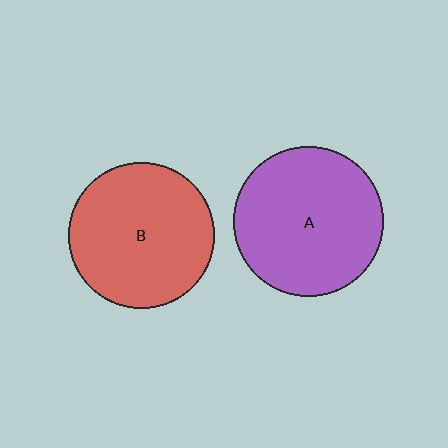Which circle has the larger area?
Circle A (purple).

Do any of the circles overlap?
No, none of the circles overlap.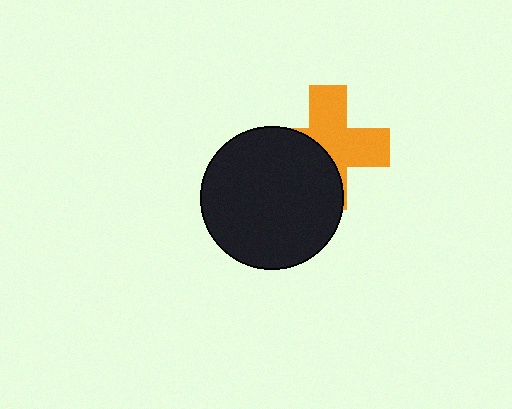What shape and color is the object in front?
The object in front is a black circle.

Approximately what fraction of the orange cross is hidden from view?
Roughly 44% of the orange cross is hidden behind the black circle.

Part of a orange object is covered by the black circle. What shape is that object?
It is a cross.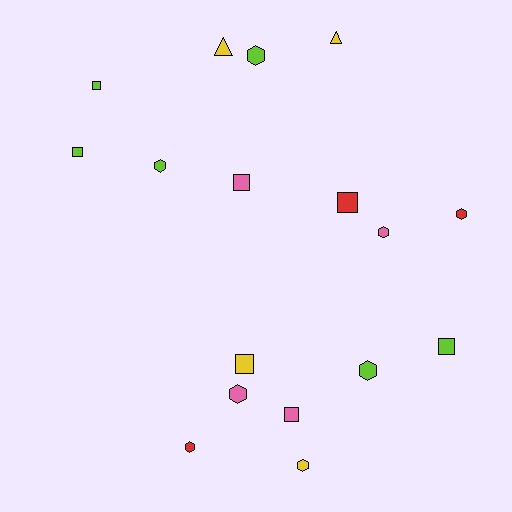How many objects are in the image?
There are 17 objects.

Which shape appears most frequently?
Hexagon, with 8 objects.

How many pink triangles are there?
There are no pink triangles.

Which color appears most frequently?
Lime, with 6 objects.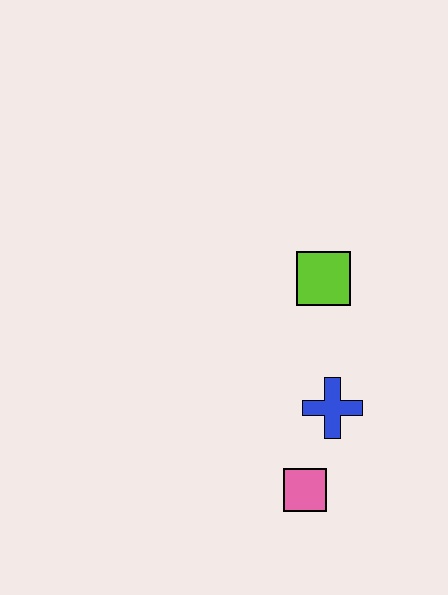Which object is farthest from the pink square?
The lime square is farthest from the pink square.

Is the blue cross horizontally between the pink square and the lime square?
No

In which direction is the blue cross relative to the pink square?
The blue cross is above the pink square.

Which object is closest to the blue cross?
The pink square is closest to the blue cross.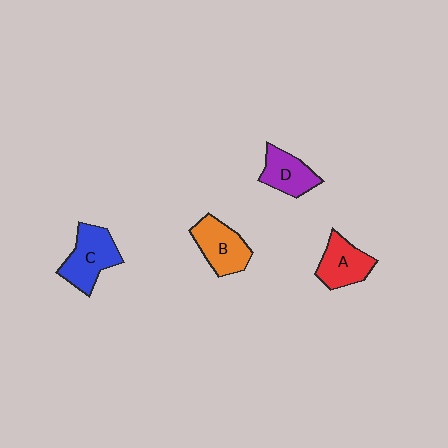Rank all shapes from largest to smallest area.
From largest to smallest: C (blue), B (orange), A (red), D (purple).